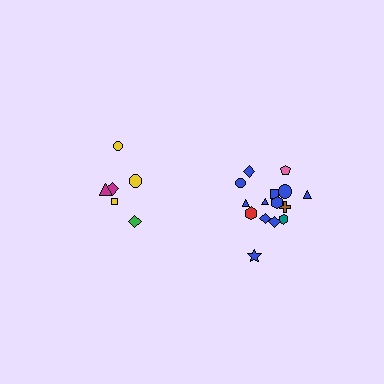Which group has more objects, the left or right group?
The right group.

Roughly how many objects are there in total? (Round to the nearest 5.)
Roughly 20 objects in total.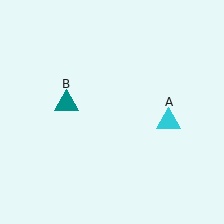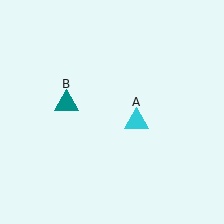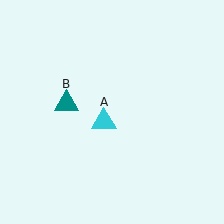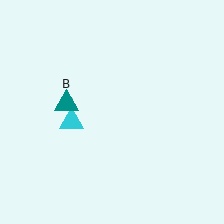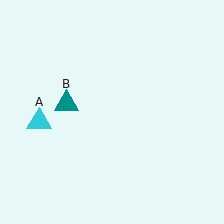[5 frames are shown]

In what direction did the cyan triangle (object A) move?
The cyan triangle (object A) moved left.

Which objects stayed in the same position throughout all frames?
Teal triangle (object B) remained stationary.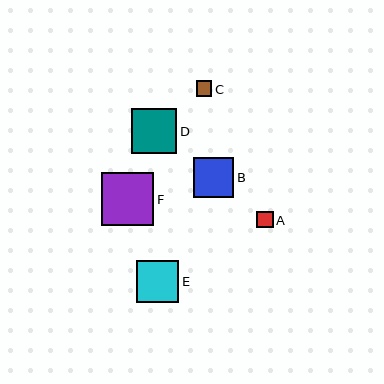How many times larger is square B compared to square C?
Square B is approximately 2.6 times the size of square C.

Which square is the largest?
Square F is the largest with a size of approximately 52 pixels.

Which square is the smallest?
Square C is the smallest with a size of approximately 15 pixels.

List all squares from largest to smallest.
From largest to smallest: F, D, E, B, A, C.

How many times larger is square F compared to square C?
Square F is approximately 3.4 times the size of square C.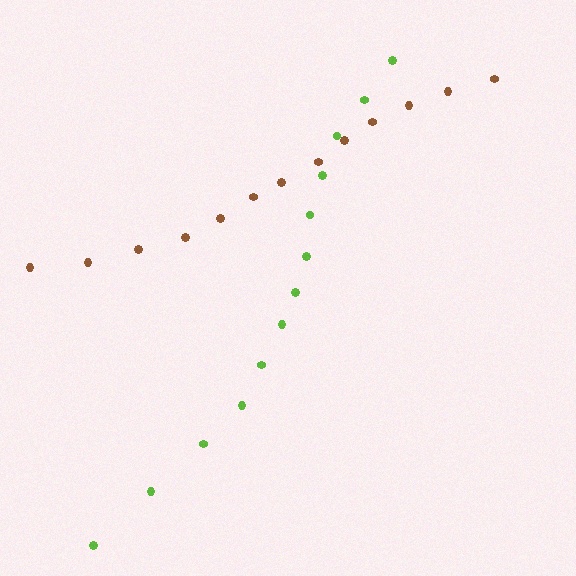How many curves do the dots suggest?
There are 2 distinct paths.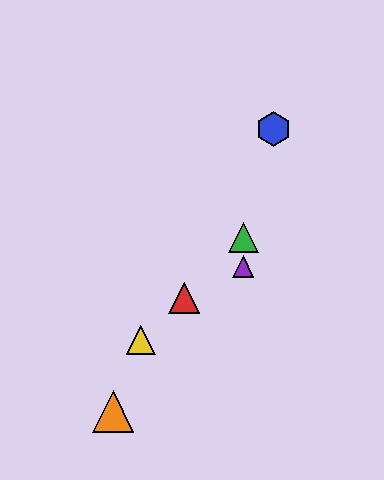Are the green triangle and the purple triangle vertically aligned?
Yes, both are at x≈243.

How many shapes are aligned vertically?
2 shapes (the green triangle, the purple triangle) are aligned vertically.